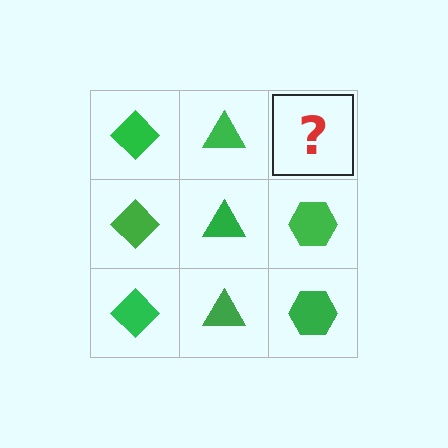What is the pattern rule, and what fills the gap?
The rule is that each column has a consistent shape. The gap should be filled with a green hexagon.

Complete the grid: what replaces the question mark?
The question mark should be replaced with a green hexagon.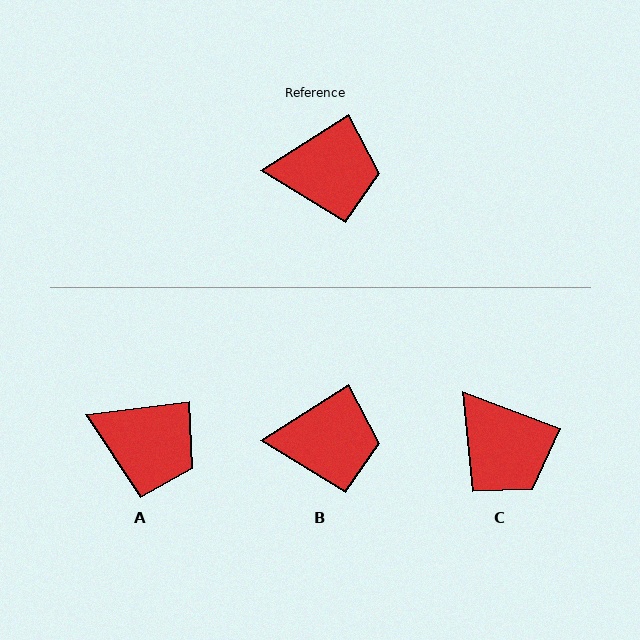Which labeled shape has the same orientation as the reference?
B.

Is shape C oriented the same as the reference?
No, it is off by about 53 degrees.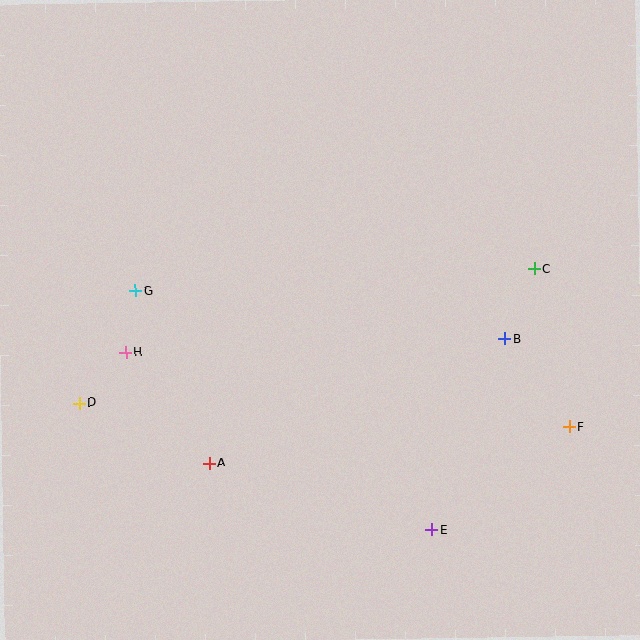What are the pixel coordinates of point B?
Point B is at (505, 339).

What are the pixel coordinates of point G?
Point G is at (135, 291).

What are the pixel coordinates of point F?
Point F is at (569, 427).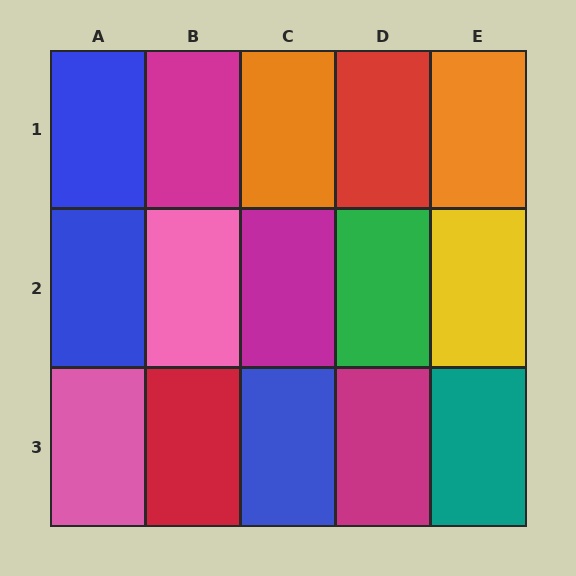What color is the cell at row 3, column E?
Teal.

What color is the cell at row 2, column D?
Green.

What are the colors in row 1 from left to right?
Blue, magenta, orange, red, orange.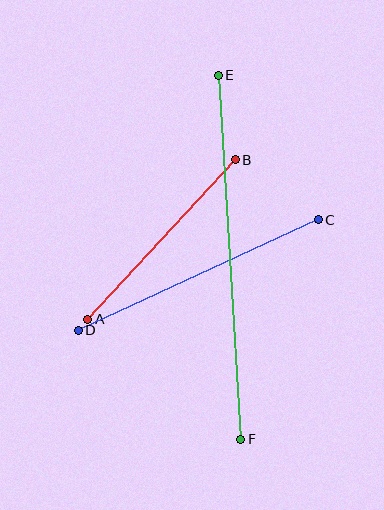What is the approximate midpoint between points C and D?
The midpoint is at approximately (198, 275) pixels.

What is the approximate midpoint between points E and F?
The midpoint is at approximately (230, 257) pixels.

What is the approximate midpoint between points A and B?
The midpoint is at approximately (162, 240) pixels.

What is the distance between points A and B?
The distance is approximately 217 pixels.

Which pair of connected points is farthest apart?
Points E and F are farthest apart.